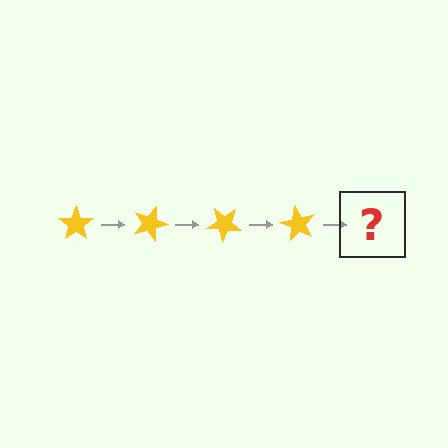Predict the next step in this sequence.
The next step is a yellow star rotated 80 degrees.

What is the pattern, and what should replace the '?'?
The pattern is that the star rotates 20 degrees each step. The '?' should be a yellow star rotated 80 degrees.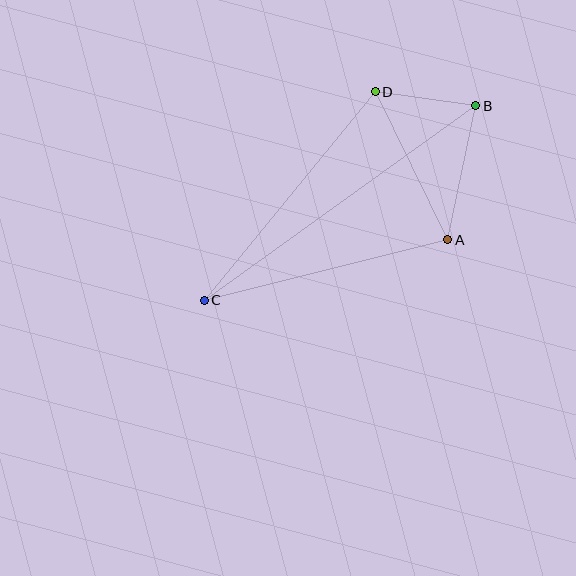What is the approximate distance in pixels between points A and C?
The distance between A and C is approximately 251 pixels.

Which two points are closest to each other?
Points B and D are closest to each other.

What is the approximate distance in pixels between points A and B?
The distance between A and B is approximately 137 pixels.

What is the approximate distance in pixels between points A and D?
The distance between A and D is approximately 165 pixels.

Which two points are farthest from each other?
Points B and C are farthest from each other.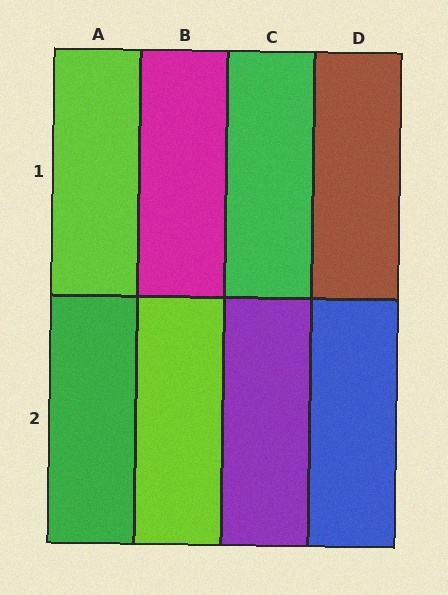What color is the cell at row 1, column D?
Brown.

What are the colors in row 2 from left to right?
Green, lime, purple, blue.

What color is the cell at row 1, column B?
Magenta.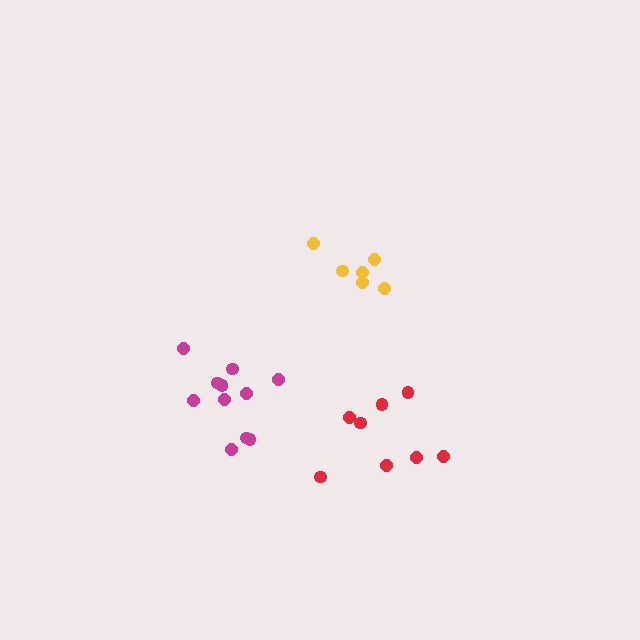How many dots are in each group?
Group 1: 6 dots, Group 2: 11 dots, Group 3: 8 dots (25 total).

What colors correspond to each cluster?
The clusters are colored: yellow, magenta, red.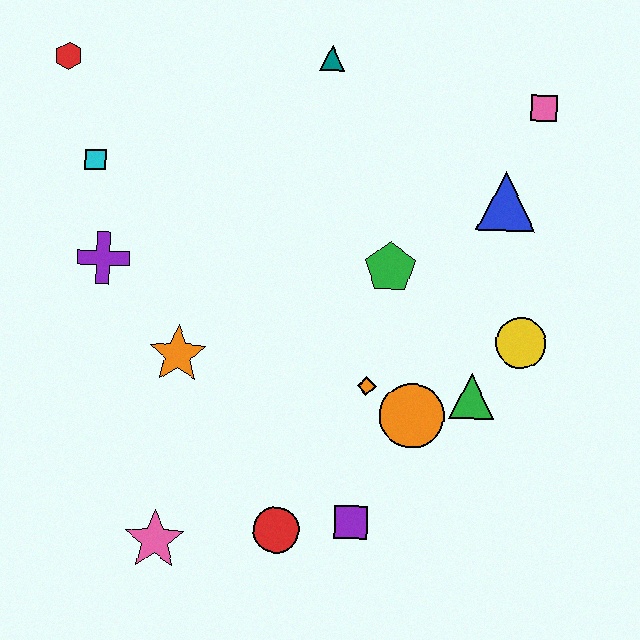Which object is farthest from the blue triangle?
The pink star is farthest from the blue triangle.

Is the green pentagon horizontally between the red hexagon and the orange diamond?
No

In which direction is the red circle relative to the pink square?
The red circle is below the pink square.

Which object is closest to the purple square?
The red circle is closest to the purple square.